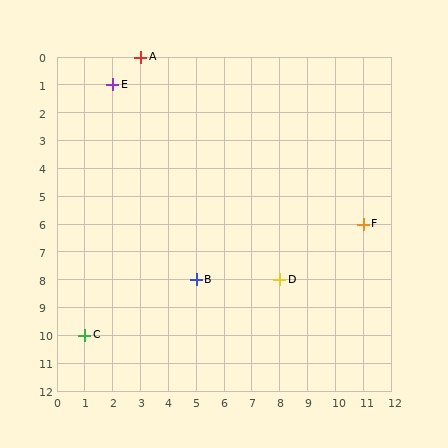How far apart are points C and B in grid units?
Points C and B are 4 columns and 2 rows apart (about 4.5 grid units diagonally).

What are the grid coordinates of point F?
Point F is at grid coordinates (11, 6).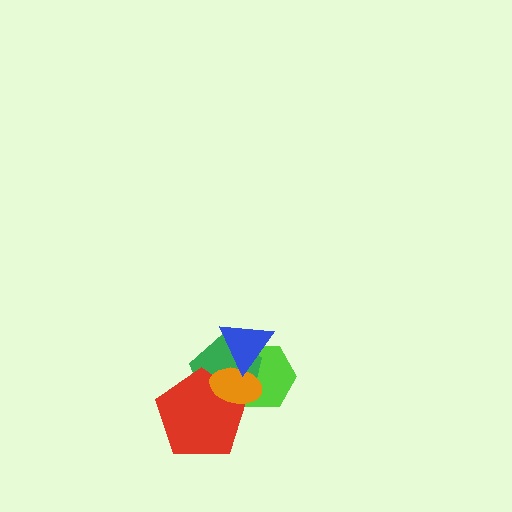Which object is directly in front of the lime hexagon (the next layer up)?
The green pentagon is directly in front of the lime hexagon.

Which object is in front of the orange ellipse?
The blue triangle is in front of the orange ellipse.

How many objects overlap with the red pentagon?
3 objects overlap with the red pentagon.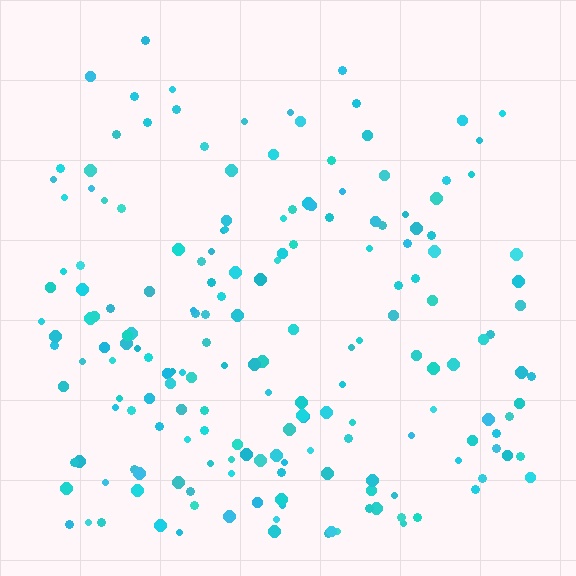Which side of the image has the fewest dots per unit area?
The top.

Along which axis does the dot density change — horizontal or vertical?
Vertical.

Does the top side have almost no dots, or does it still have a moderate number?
Still a moderate number, just noticeably fewer than the bottom.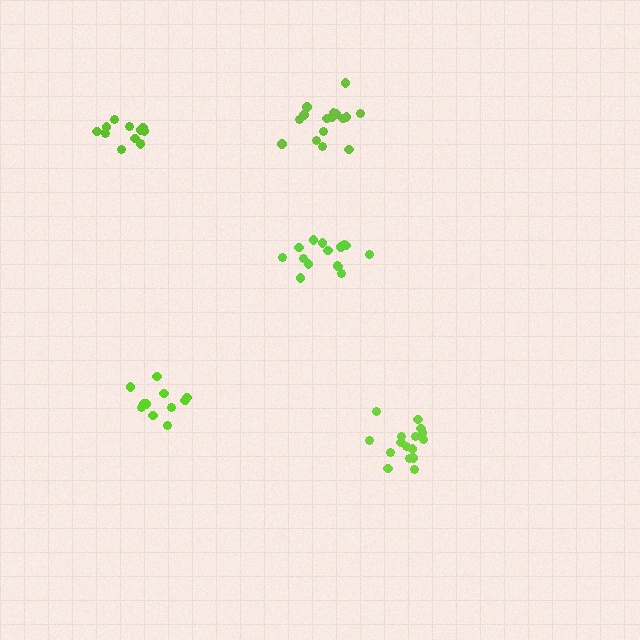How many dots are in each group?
Group 1: 15 dots, Group 2: 11 dots, Group 3: 16 dots, Group 4: 12 dots, Group 5: 16 dots (70 total).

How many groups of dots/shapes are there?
There are 5 groups.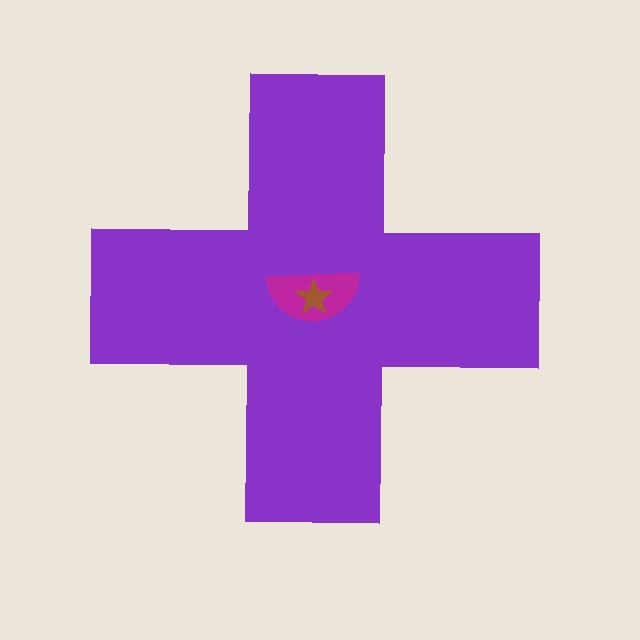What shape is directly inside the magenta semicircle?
The brown star.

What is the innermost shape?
The brown star.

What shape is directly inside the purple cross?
The magenta semicircle.